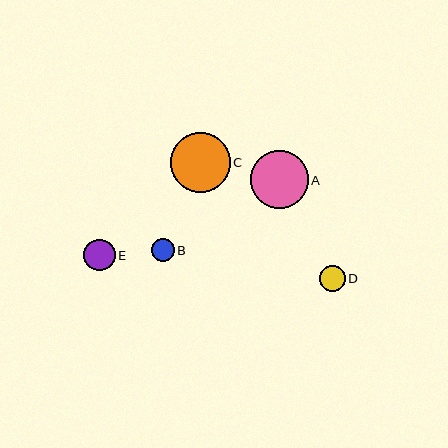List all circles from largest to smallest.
From largest to smallest: C, A, E, D, B.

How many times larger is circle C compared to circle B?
Circle C is approximately 2.6 times the size of circle B.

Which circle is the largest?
Circle C is the largest with a size of approximately 60 pixels.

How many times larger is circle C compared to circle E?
Circle C is approximately 1.9 times the size of circle E.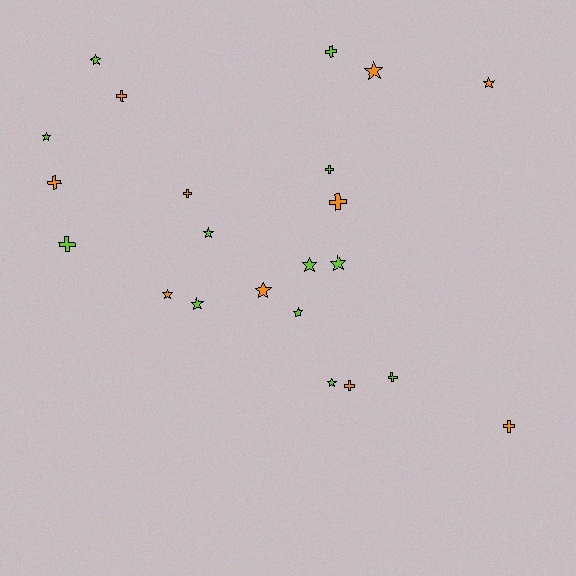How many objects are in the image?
There are 22 objects.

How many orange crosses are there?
There are 6 orange crosses.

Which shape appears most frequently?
Star, with 12 objects.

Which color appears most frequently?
Lime, with 12 objects.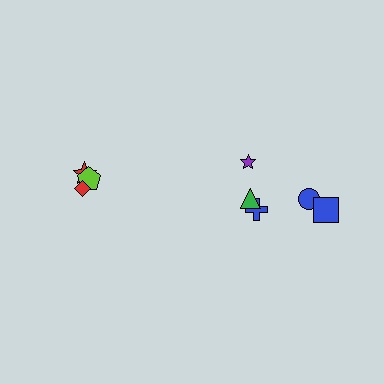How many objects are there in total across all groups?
There are 8 objects.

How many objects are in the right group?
There are 5 objects.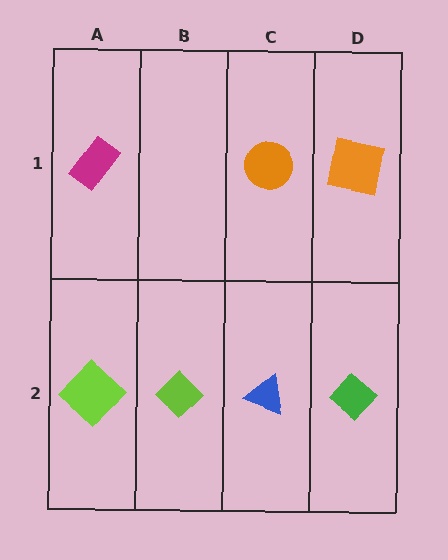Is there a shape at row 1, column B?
No, that cell is empty.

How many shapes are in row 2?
4 shapes.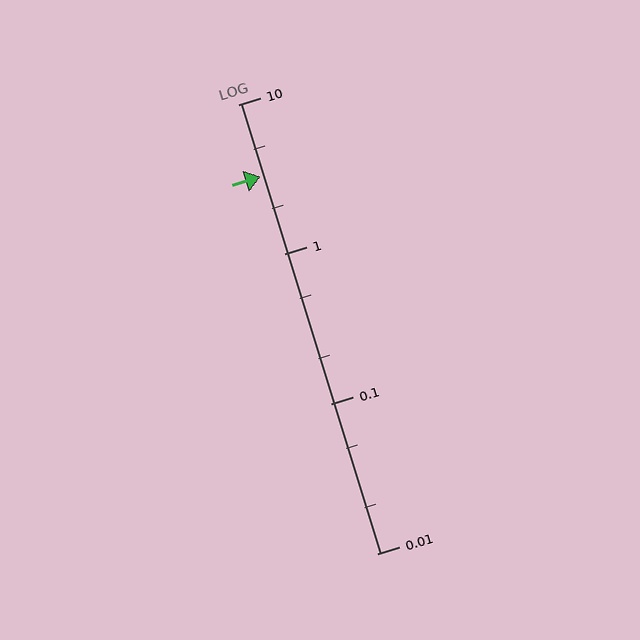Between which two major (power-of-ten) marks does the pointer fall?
The pointer is between 1 and 10.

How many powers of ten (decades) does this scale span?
The scale spans 3 decades, from 0.01 to 10.